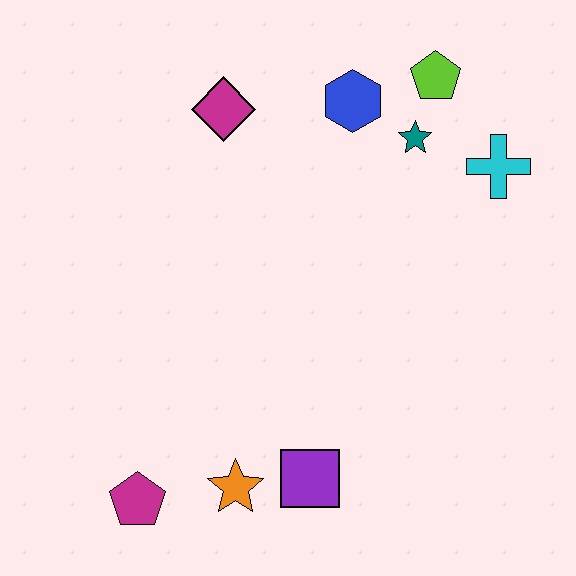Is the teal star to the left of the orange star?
No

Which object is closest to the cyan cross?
The teal star is closest to the cyan cross.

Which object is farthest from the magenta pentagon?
The lime pentagon is farthest from the magenta pentagon.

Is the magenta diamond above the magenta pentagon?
Yes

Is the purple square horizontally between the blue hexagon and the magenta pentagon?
Yes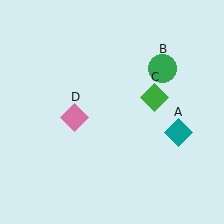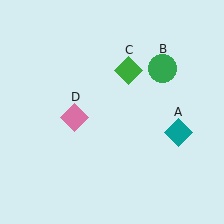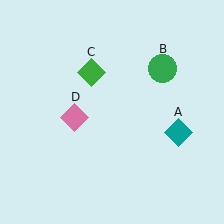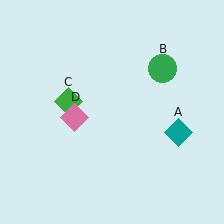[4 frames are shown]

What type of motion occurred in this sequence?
The green diamond (object C) rotated counterclockwise around the center of the scene.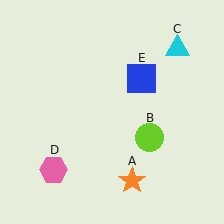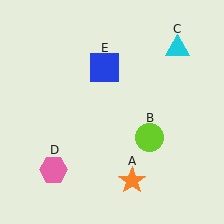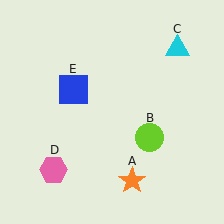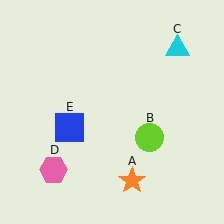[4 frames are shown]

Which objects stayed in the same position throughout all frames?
Orange star (object A) and lime circle (object B) and cyan triangle (object C) and pink hexagon (object D) remained stationary.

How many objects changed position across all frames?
1 object changed position: blue square (object E).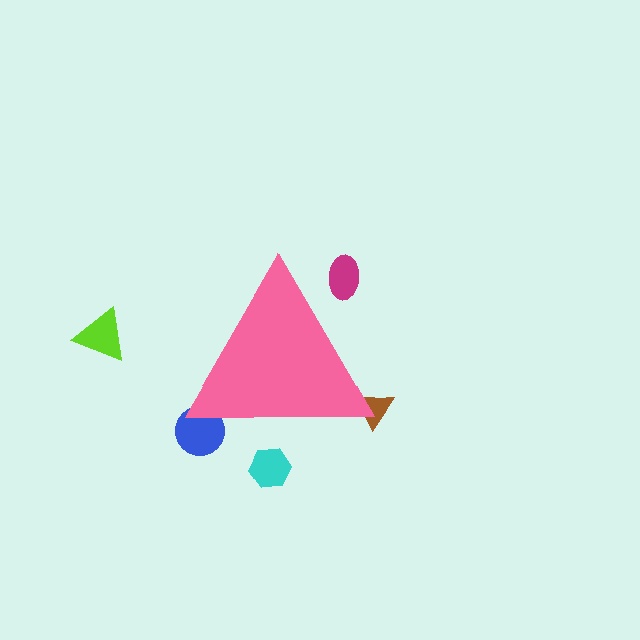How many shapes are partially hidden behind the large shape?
4 shapes are partially hidden.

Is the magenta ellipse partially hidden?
Yes, the magenta ellipse is partially hidden behind the pink triangle.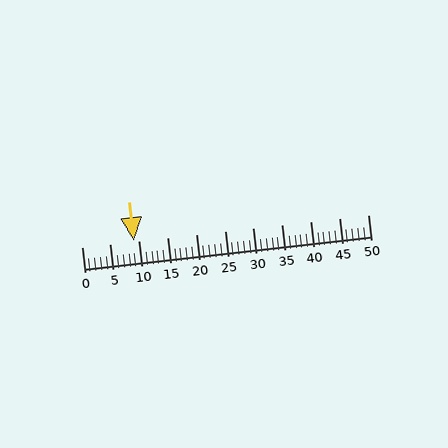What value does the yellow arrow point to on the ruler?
The yellow arrow points to approximately 9.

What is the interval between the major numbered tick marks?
The major tick marks are spaced 5 units apart.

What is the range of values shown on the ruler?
The ruler shows values from 0 to 50.